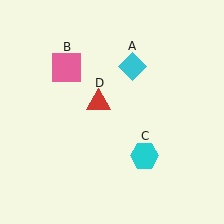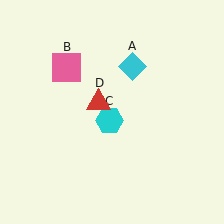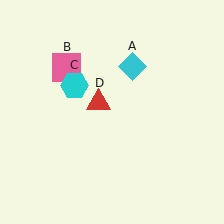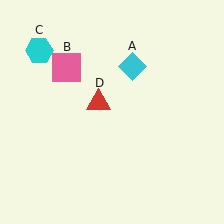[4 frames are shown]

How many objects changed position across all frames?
1 object changed position: cyan hexagon (object C).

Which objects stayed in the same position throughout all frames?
Cyan diamond (object A) and pink square (object B) and red triangle (object D) remained stationary.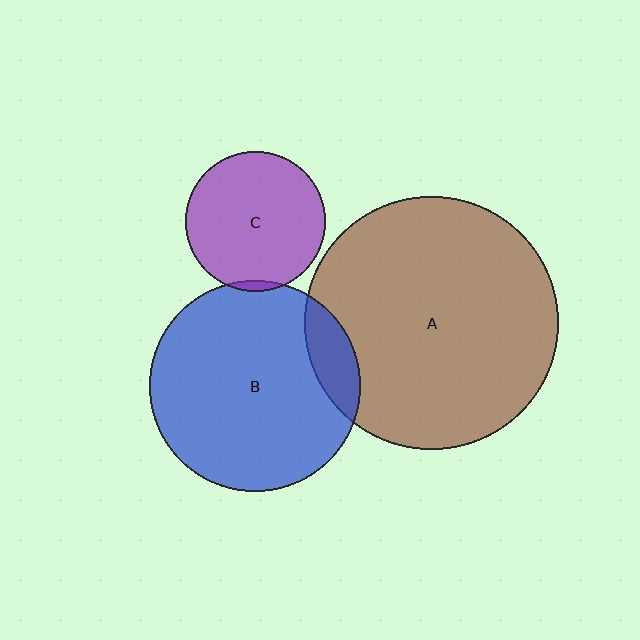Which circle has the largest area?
Circle A (brown).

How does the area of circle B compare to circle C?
Approximately 2.3 times.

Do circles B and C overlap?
Yes.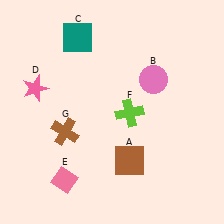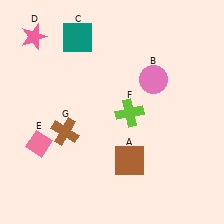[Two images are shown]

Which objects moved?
The objects that moved are: the pink star (D), the pink diamond (E).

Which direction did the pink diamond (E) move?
The pink diamond (E) moved up.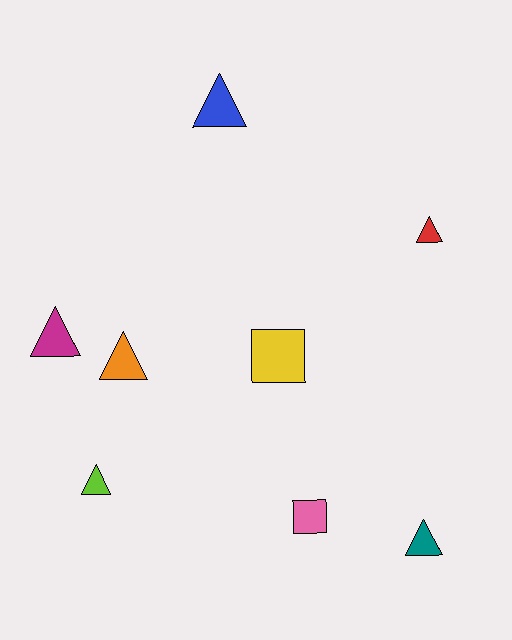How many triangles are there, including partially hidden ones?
There are 6 triangles.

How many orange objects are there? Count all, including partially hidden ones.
There is 1 orange object.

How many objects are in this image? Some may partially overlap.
There are 8 objects.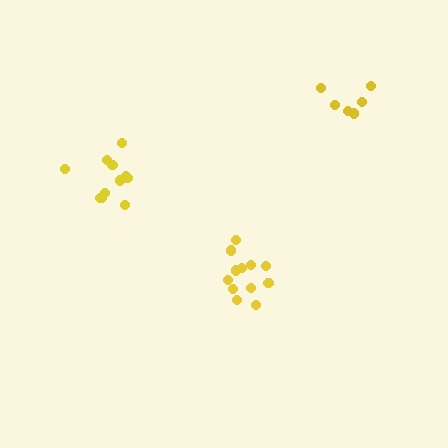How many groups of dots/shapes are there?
There are 3 groups.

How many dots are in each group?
Group 1: 12 dots, Group 2: 6 dots, Group 3: 12 dots (30 total).